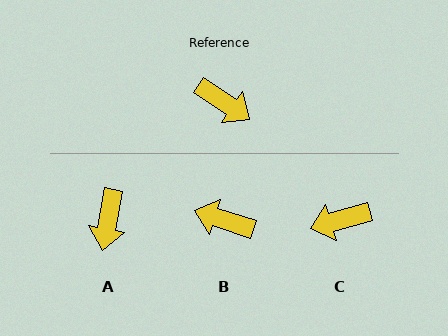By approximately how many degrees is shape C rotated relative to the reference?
Approximately 130 degrees clockwise.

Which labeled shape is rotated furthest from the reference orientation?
B, about 164 degrees away.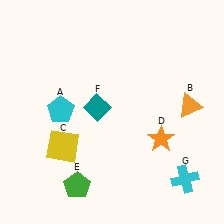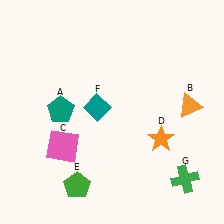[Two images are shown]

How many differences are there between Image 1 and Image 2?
There are 3 differences between the two images.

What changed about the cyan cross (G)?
In Image 1, G is cyan. In Image 2, it changed to green.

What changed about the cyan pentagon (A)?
In Image 1, A is cyan. In Image 2, it changed to teal.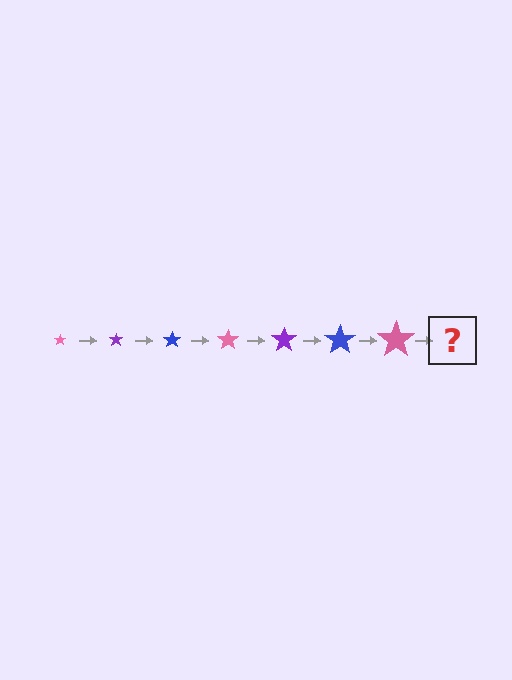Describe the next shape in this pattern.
It should be a purple star, larger than the previous one.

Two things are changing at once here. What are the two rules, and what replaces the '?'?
The two rules are that the star grows larger each step and the color cycles through pink, purple, and blue. The '?' should be a purple star, larger than the previous one.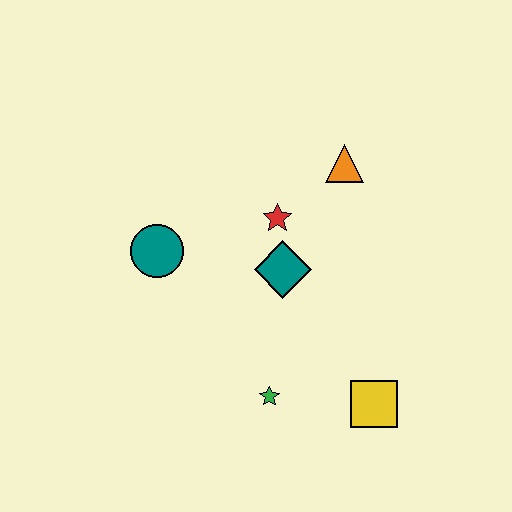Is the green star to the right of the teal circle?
Yes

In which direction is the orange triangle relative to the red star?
The orange triangle is to the right of the red star.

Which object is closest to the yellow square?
The green star is closest to the yellow square.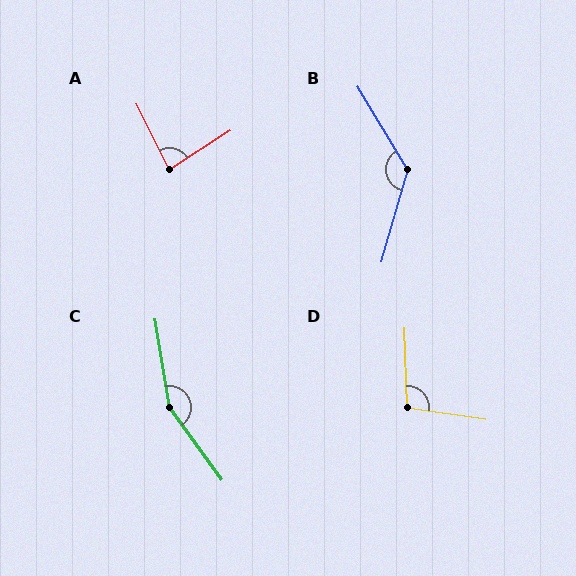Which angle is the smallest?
A, at approximately 83 degrees.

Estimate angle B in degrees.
Approximately 134 degrees.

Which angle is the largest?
C, at approximately 153 degrees.